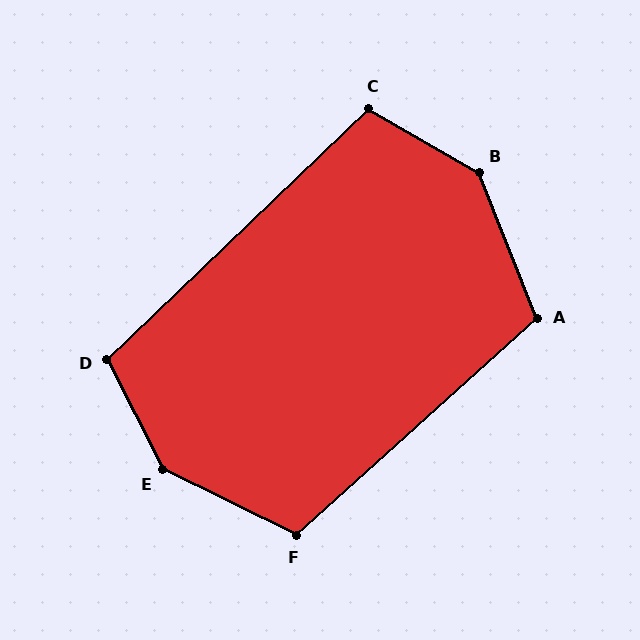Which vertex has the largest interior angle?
E, at approximately 143 degrees.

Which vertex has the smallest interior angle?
C, at approximately 106 degrees.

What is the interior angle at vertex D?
Approximately 107 degrees (obtuse).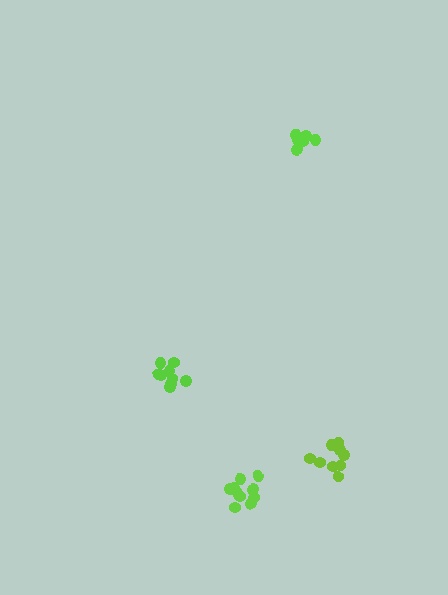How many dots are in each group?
Group 1: 9 dots, Group 2: 8 dots, Group 3: 9 dots, Group 4: 10 dots (36 total).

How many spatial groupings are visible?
There are 4 spatial groupings.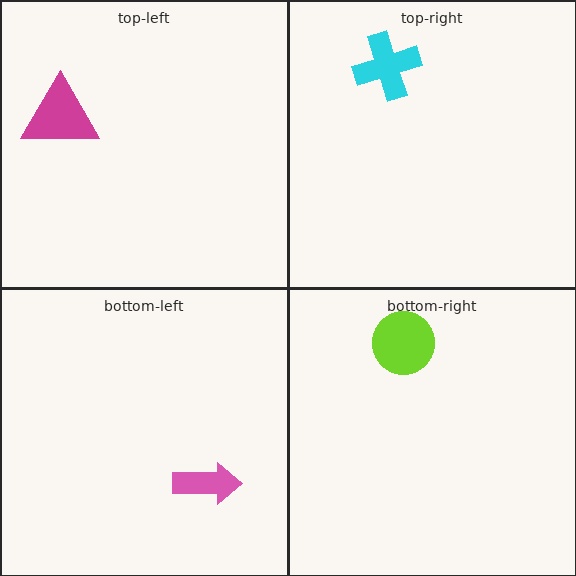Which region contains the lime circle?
The bottom-right region.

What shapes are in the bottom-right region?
The lime circle.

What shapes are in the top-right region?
The cyan cross.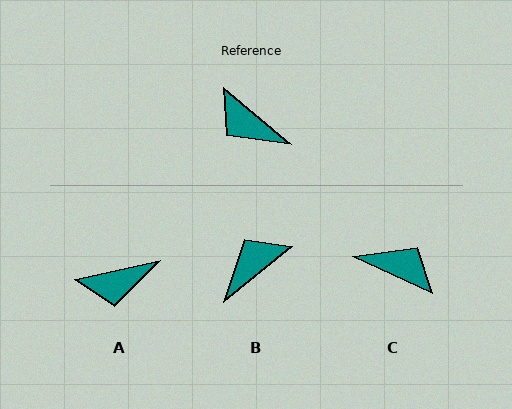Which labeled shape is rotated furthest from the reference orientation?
C, about 165 degrees away.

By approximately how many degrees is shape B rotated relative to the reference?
Approximately 101 degrees clockwise.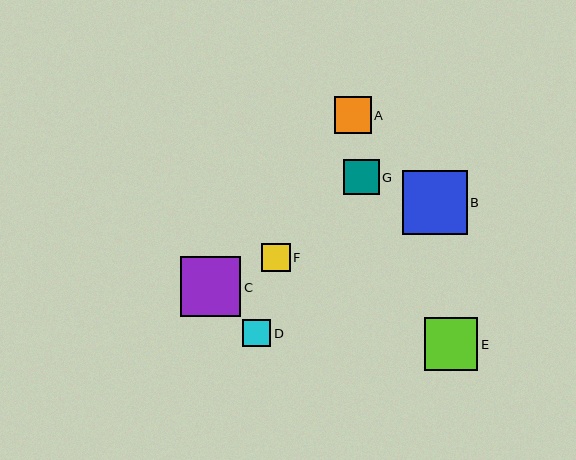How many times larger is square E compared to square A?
Square E is approximately 1.4 times the size of square A.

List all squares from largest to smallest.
From largest to smallest: B, C, E, A, G, F, D.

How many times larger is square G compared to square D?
Square G is approximately 1.3 times the size of square D.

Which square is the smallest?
Square D is the smallest with a size of approximately 28 pixels.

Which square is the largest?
Square B is the largest with a size of approximately 65 pixels.